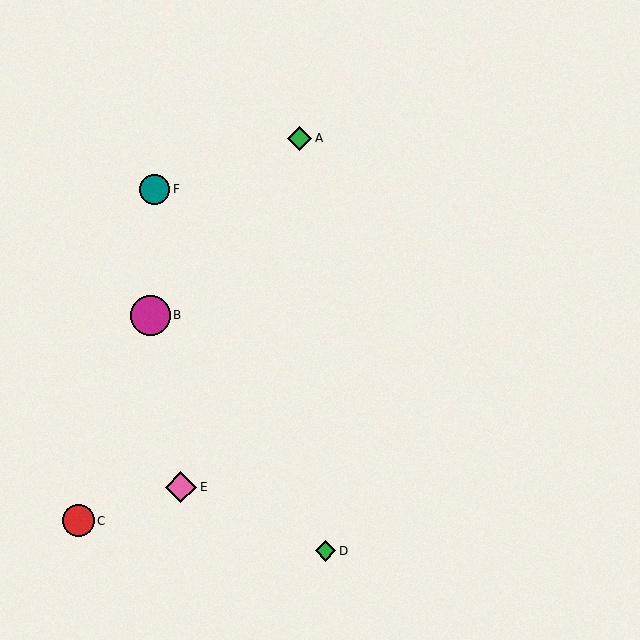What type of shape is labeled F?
Shape F is a teal circle.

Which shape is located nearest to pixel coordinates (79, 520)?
The red circle (labeled C) at (78, 521) is nearest to that location.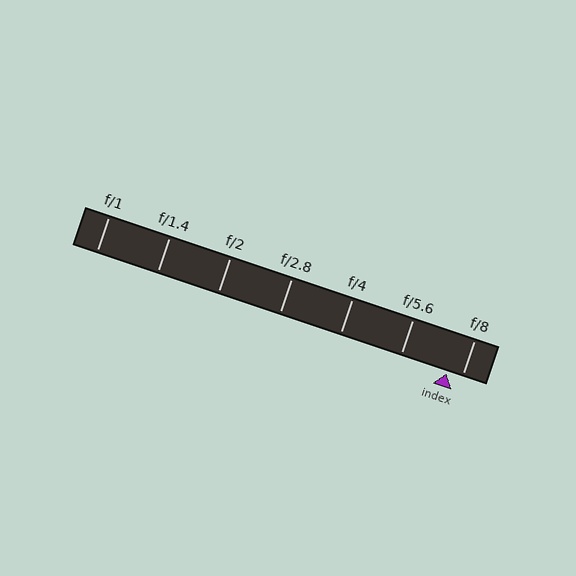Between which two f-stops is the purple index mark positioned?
The index mark is between f/5.6 and f/8.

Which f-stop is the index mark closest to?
The index mark is closest to f/8.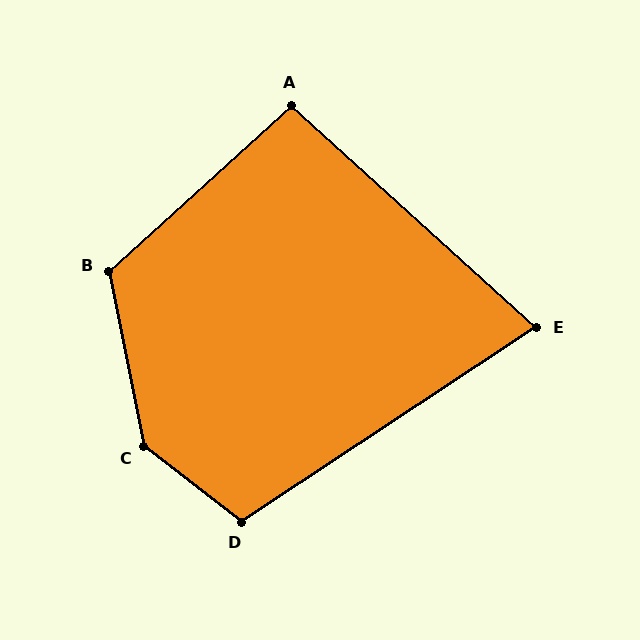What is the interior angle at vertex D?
Approximately 109 degrees (obtuse).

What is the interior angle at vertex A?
Approximately 95 degrees (obtuse).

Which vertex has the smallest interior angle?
E, at approximately 76 degrees.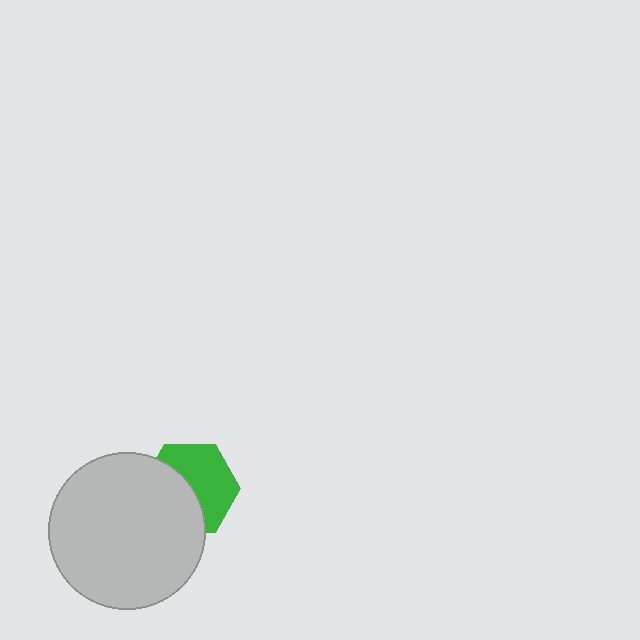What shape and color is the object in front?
The object in front is a light gray circle.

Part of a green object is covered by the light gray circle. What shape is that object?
It is a hexagon.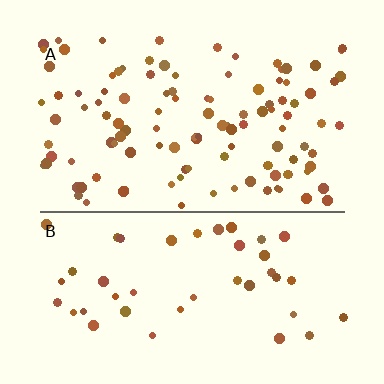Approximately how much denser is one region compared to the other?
Approximately 2.6× — region A over region B.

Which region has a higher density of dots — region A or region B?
A (the top).